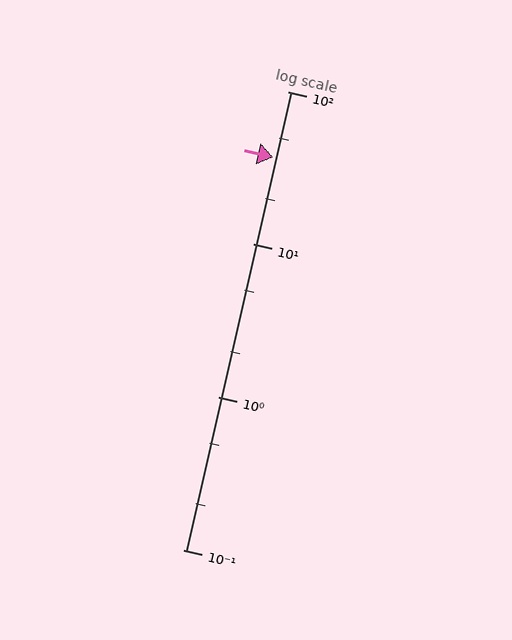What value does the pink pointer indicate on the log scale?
The pointer indicates approximately 37.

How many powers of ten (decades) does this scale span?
The scale spans 3 decades, from 0.1 to 100.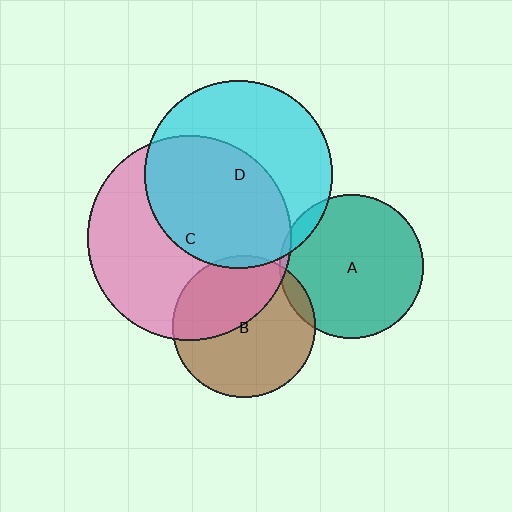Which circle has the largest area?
Circle C (pink).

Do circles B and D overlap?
Yes.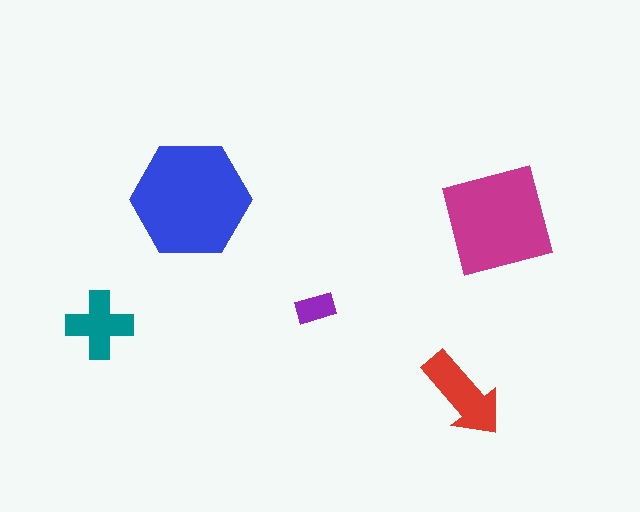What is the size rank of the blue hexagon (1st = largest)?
1st.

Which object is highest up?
The blue hexagon is topmost.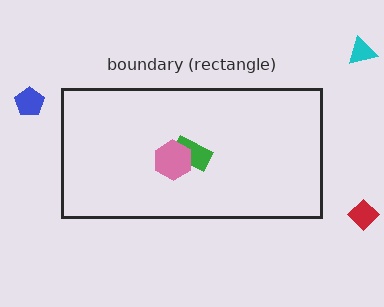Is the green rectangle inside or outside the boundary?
Inside.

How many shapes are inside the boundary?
2 inside, 3 outside.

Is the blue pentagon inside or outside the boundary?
Outside.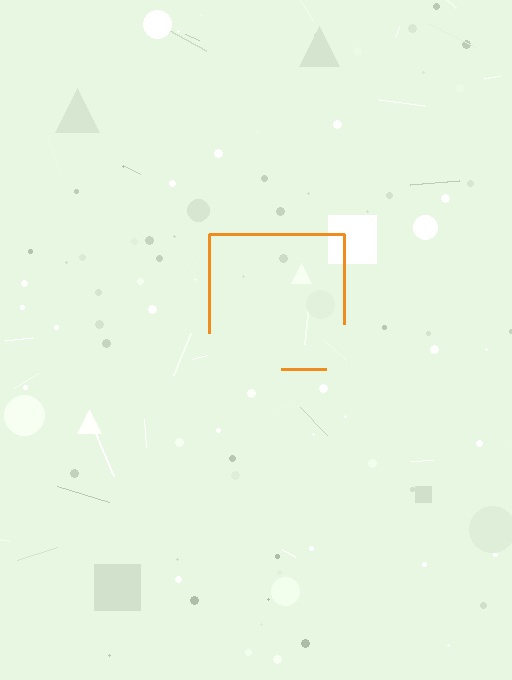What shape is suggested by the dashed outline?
The dashed outline suggests a square.